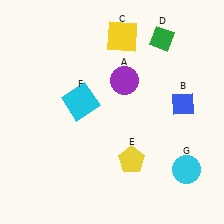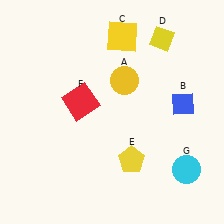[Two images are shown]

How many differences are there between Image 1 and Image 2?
There are 3 differences between the two images.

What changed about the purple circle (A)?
In Image 1, A is purple. In Image 2, it changed to yellow.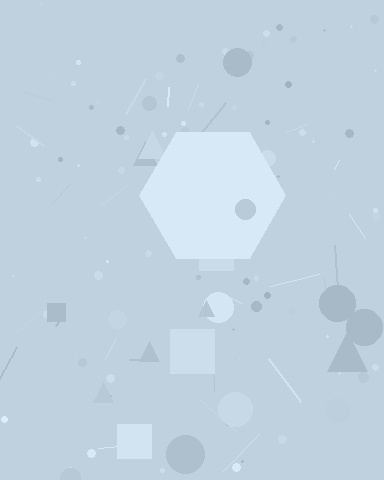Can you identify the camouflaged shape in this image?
The camouflaged shape is a hexagon.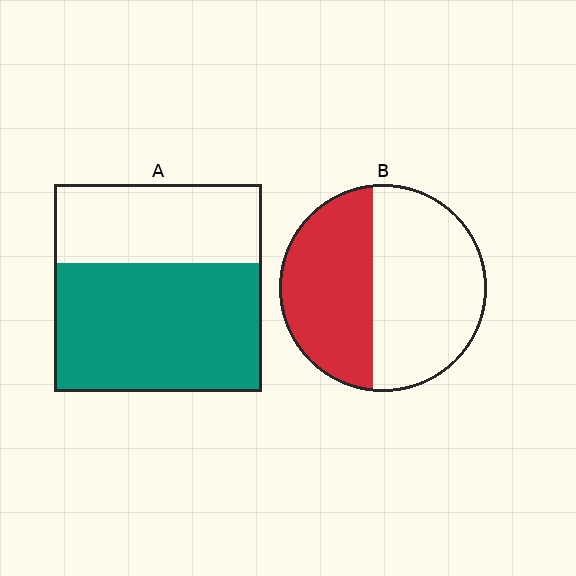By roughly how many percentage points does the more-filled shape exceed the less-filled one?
By roughly 20 percentage points (A over B).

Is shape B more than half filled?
No.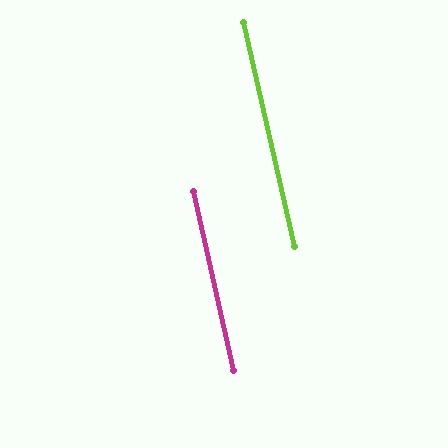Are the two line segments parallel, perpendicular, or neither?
Parallel — their directions differ by only 0.3°.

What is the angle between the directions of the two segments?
Approximately 0 degrees.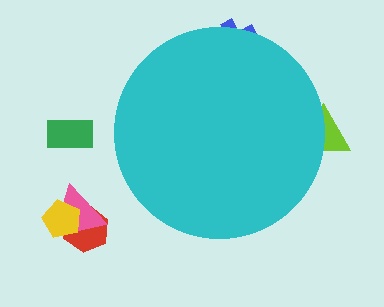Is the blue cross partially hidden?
Yes, the blue cross is partially hidden behind the cyan circle.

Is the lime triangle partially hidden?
Yes, the lime triangle is partially hidden behind the cyan circle.